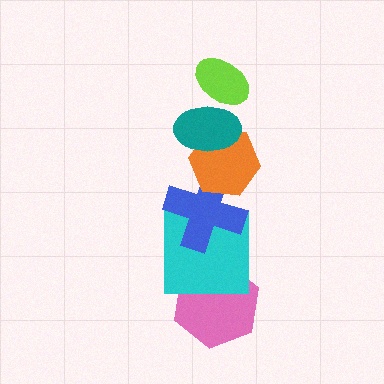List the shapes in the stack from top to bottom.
From top to bottom: the lime ellipse, the teal ellipse, the orange hexagon, the blue cross, the cyan square, the pink hexagon.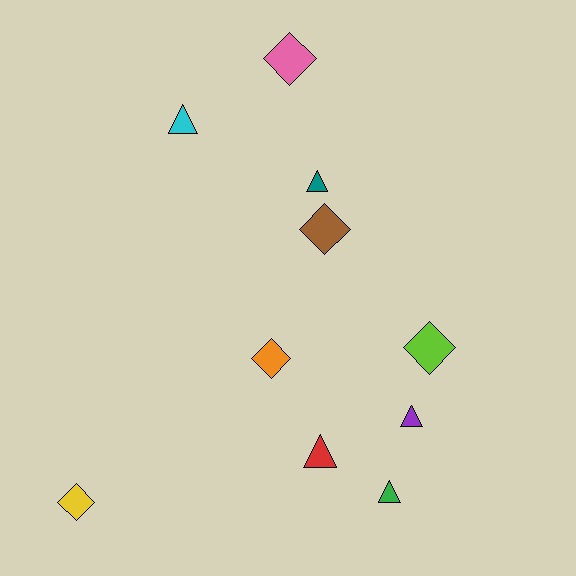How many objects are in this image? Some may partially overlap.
There are 10 objects.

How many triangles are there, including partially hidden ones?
There are 5 triangles.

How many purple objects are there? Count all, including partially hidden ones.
There is 1 purple object.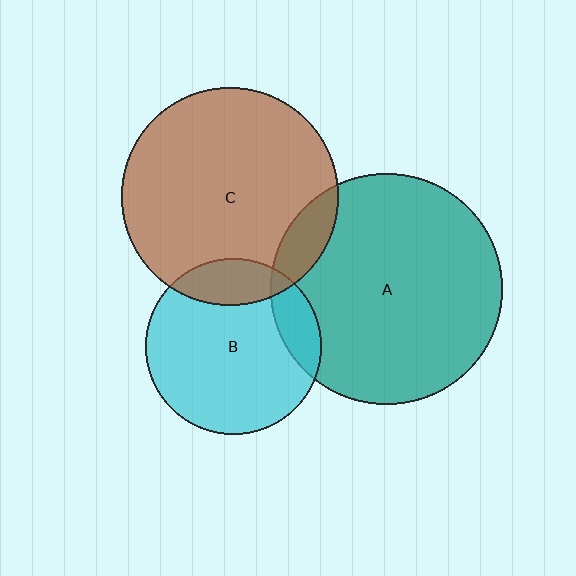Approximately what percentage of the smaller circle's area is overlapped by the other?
Approximately 15%.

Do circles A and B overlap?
Yes.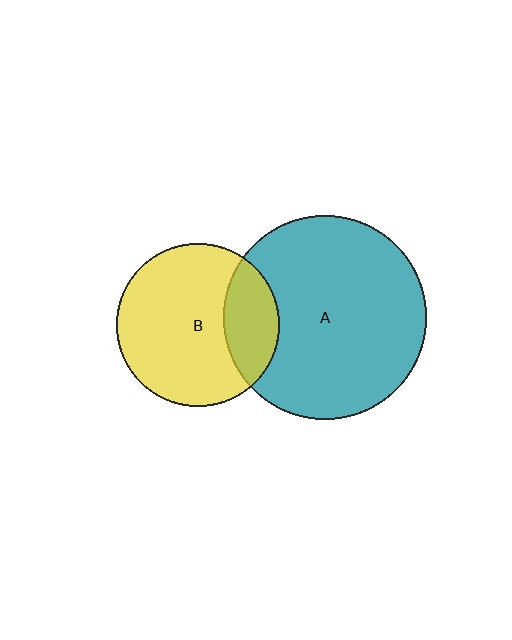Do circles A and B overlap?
Yes.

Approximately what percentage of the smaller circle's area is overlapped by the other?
Approximately 25%.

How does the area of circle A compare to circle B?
Approximately 1.6 times.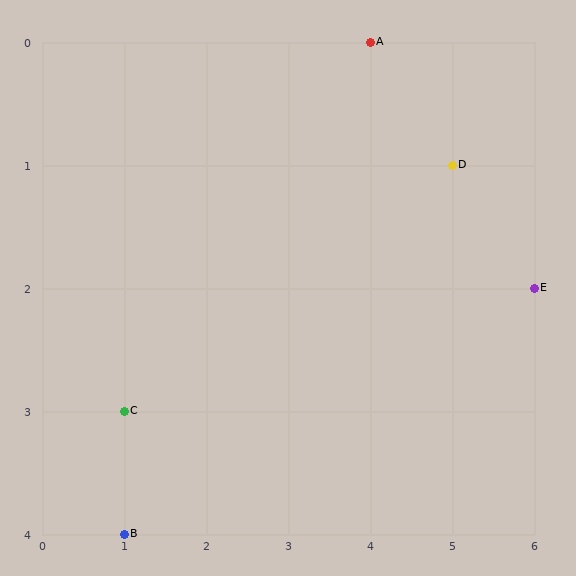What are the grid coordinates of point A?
Point A is at grid coordinates (4, 0).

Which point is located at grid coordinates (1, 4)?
Point B is at (1, 4).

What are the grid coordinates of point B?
Point B is at grid coordinates (1, 4).